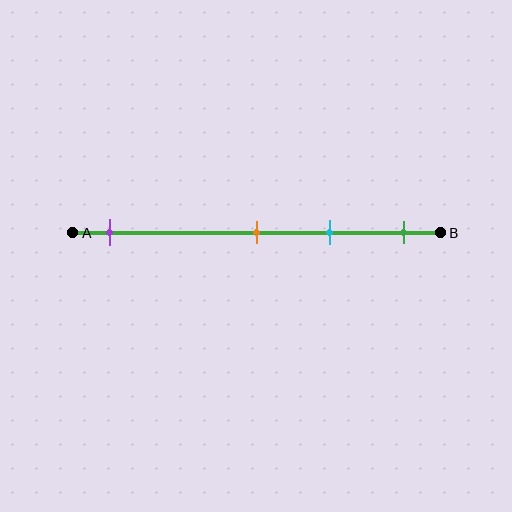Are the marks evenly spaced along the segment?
No, the marks are not evenly spaced.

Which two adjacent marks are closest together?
The orange and cyan marks are the closest adjacent pair.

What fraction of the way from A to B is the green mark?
The green mark is approximately 90% (0.9) of the way from A to B.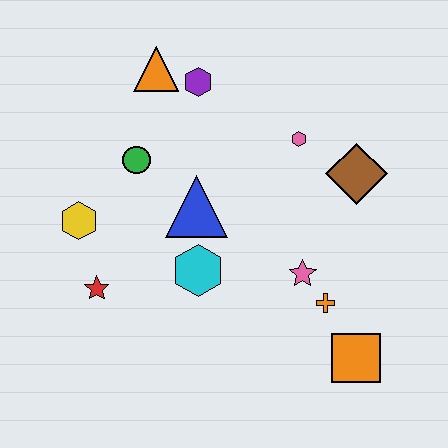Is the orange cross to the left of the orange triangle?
No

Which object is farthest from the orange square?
The orange triangle is farthest from the orange square.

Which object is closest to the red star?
The yellow hexagon is closest to the red star.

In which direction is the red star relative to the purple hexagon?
The red star is below the purple hexagon.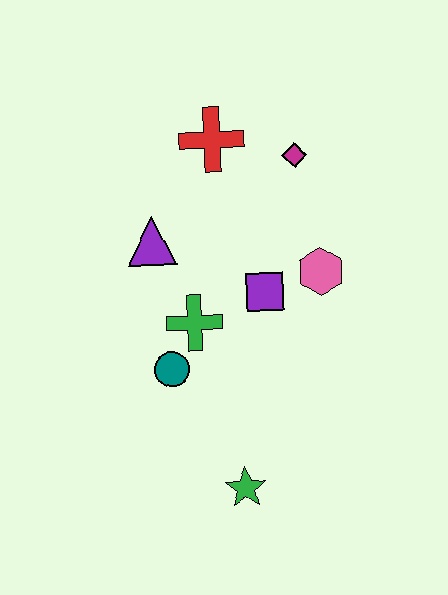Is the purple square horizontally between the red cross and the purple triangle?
No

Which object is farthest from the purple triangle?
The green star is farthest from the purple triangle.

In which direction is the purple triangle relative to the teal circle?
The purple triangle is above the teal circle.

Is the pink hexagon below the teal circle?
No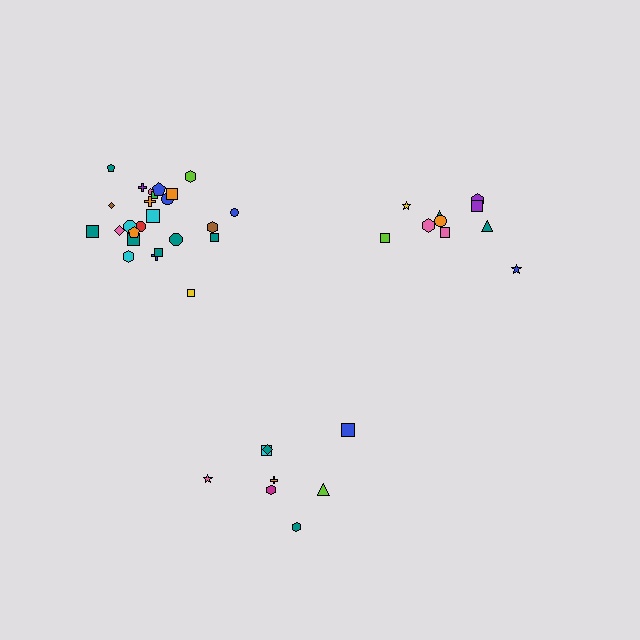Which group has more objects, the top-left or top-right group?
The top-left group.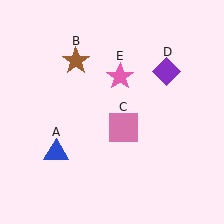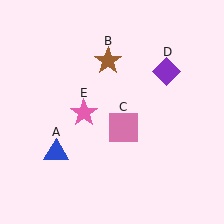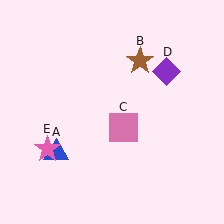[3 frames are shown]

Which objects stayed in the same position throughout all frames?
Blue triangle (object A) and pink square (object C) and purple diamond (object D) remained stationary.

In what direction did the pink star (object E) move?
The pink star (object E) moved down and to the left.